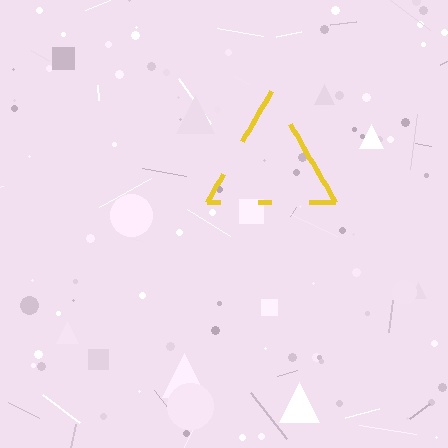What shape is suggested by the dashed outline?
The dashed outline suggests a triangle.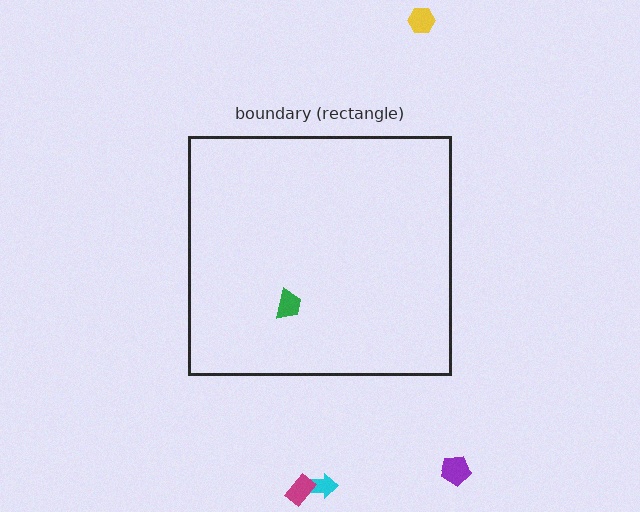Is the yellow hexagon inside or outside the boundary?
Outside.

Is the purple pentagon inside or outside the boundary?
Outside.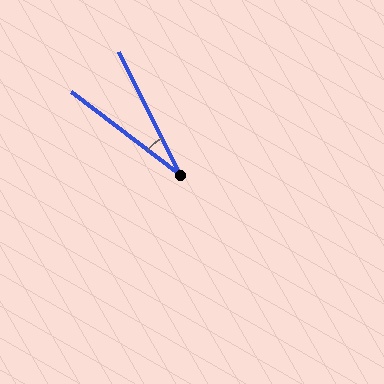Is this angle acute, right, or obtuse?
It is acute.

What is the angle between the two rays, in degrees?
Approximately 26 degrees.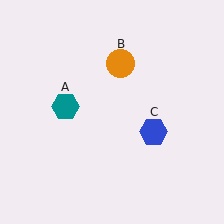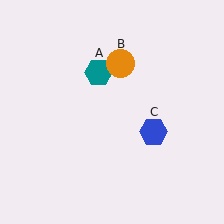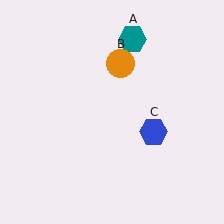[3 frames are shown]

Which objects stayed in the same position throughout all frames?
Orange circle (object B) and blue hexagon (object C) remained stationary.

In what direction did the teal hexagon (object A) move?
The teal hexagon (object A) moved up and to the right.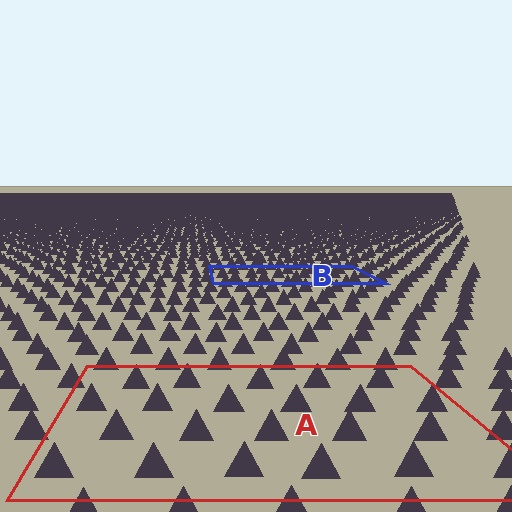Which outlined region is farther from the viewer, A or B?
Region B is farther from the viewer — the texture elements inside it appear smaller and more densely packed.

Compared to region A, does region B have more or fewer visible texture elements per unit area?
Region B has more texture elements per unit area — they are packed more densely because it is farther away.